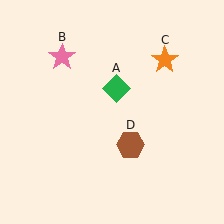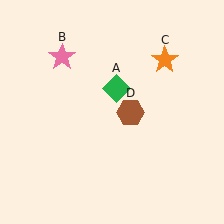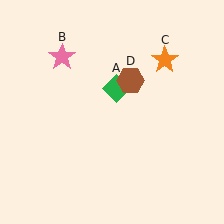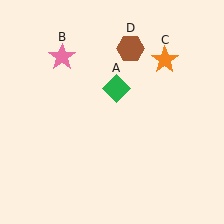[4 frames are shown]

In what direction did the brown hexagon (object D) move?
The brown hexagon (object D) moved up.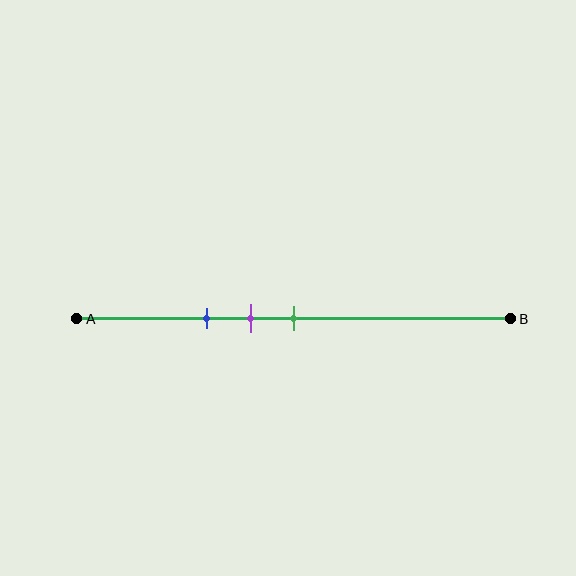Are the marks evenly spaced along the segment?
Yes, the marks are approximately evenly spaced.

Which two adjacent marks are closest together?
The purple and green marks are the closest adjacent pair.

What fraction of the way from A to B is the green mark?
The green mark is approximately 50% (0.5) of the way from A to B.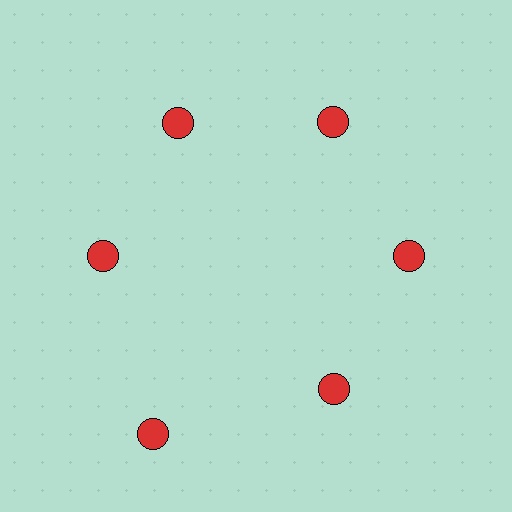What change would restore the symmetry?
The symmetry would be restored by moving it inward, back onto the ring so that all 6 circles sit at equal angles and equal distance from the center.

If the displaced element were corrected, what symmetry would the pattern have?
It would have 6-fold rotational symmetry — the pattern would map onto itself every 60 degrees.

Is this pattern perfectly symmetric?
No. The 6 red circles are arranged in a ring, but one element near the 7 o'clock position is pushed outward from the center, breaking the 6-fold rotational symmetry.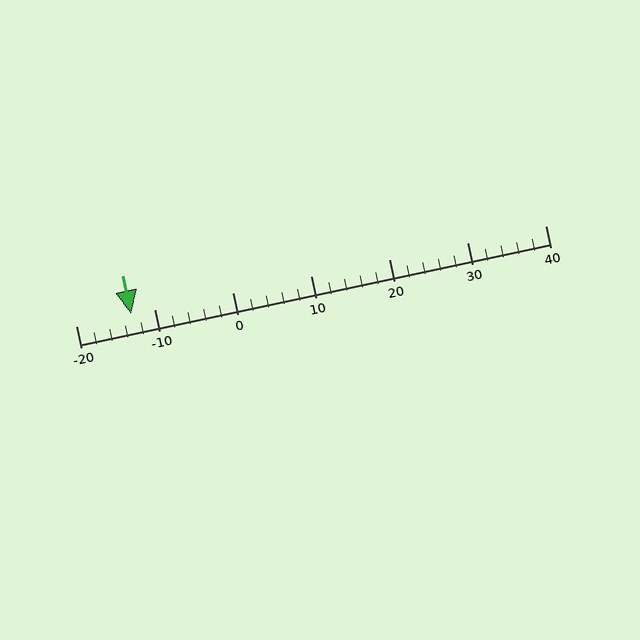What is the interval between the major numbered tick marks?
The major tick marks are spaced 10 units apart.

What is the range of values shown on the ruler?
The ruler shows values from -20 to 40.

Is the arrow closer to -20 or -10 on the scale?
The arrow is closer to -10.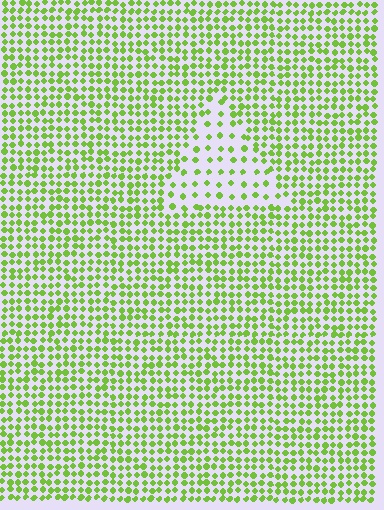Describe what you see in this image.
The image contains small lime elements arranged at two different densities. A triangle-shaped region is visible where the elements are less densely packed than the surrounding area.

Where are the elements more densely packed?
The elements are more densely packed outside the triangle boundary.